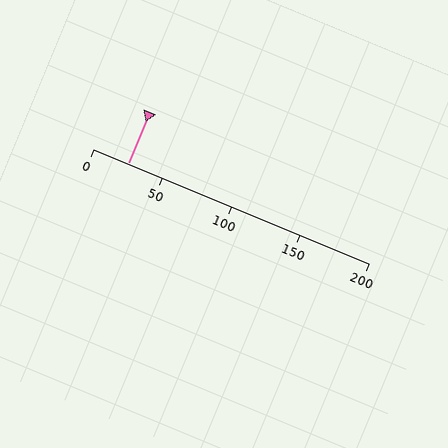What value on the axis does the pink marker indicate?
The marker indicates approximately 25.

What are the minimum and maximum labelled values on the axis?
The axis runs from 0 to 200.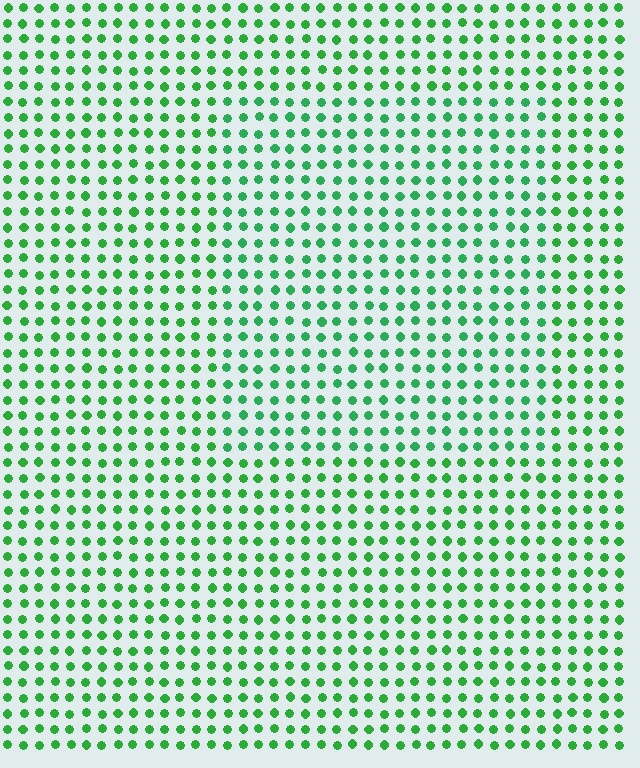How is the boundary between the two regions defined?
The boundary is defined purely by a slight shift in hue (about 15 degrees). Spacing, size, and orientation are identical on both sides.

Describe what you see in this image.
The image is filled with small green elements in a uniform arrangement. A rectangle-shaped region is visible where the elements are tinted to a slightly different hue, forming a subtle color boundary.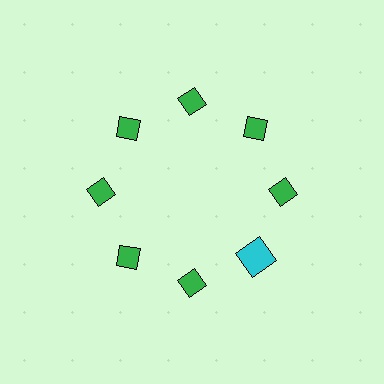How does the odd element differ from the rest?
It differs in both color (cyan instead of green) and shape (square instead of diamond).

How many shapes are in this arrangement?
There are 8 shapes arranged in a ring pattern.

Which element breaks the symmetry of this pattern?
The cyan square at roughly the 4 o'clock position breaks the symmetry. All other shapes are green diamonds.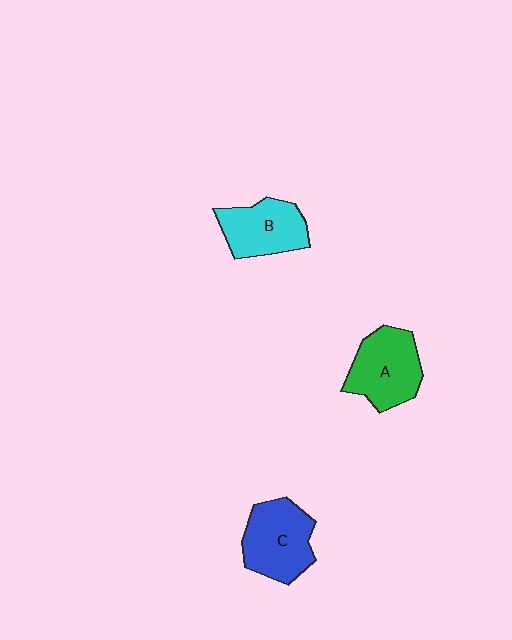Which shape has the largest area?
Shape C (blue).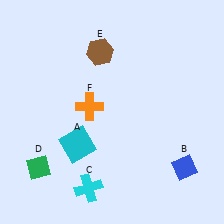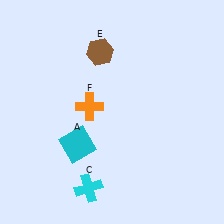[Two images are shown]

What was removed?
The blue diamond (B), the green diamond (D) were removed in Image 2.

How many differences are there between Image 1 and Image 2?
There are 2 differences between the two images.